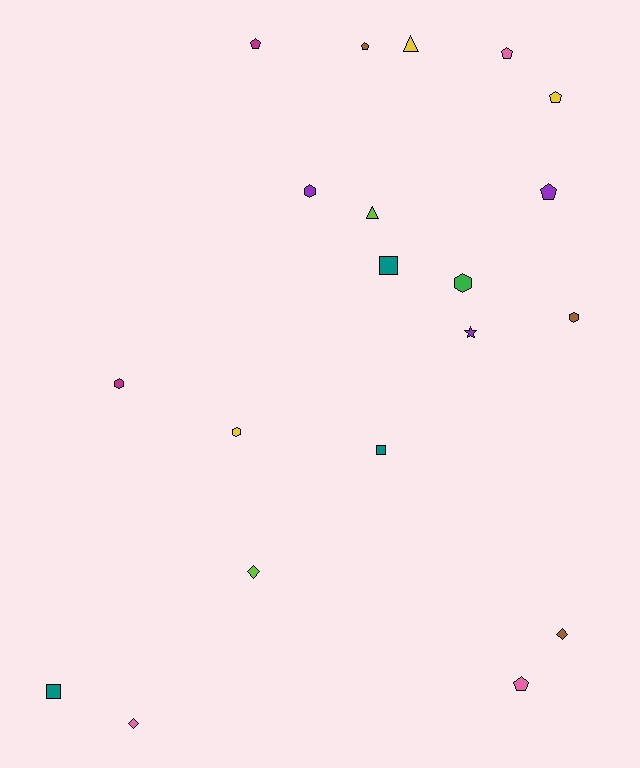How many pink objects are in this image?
There are 3 pink objects.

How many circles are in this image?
There are no circles.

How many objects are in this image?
There are 20 objects.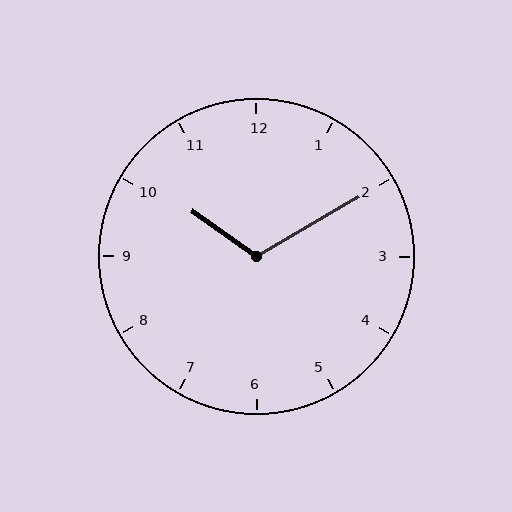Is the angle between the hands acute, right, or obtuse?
It is obtuse.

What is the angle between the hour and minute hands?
Approximately 115 degrees.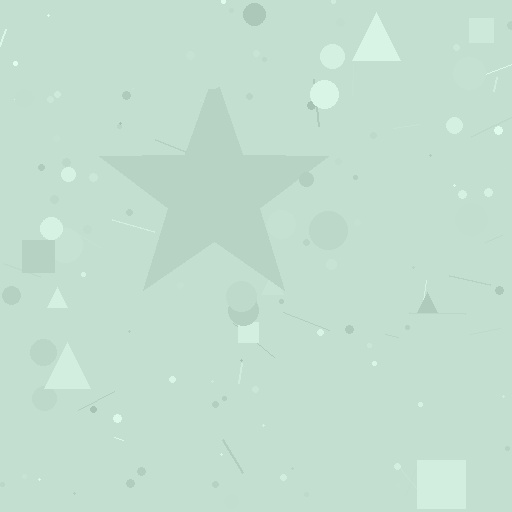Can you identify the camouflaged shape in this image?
The camouflaged shape is a star.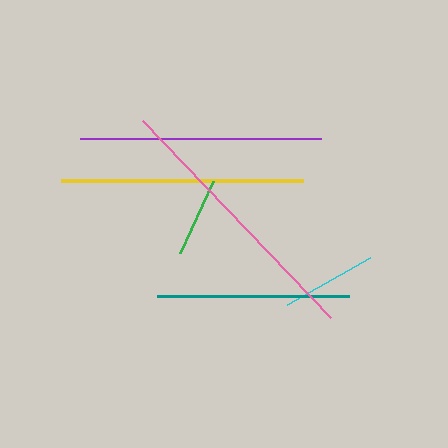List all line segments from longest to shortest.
From longest to shortest: pink, yellow, purple, teal, cyan, green.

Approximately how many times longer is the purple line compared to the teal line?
The purple line is approximately 1.3 times the length of the teal line.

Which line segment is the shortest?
The green line is the shortest at approximately 79 pixels.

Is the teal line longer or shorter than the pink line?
The pink line is longer than the teal line.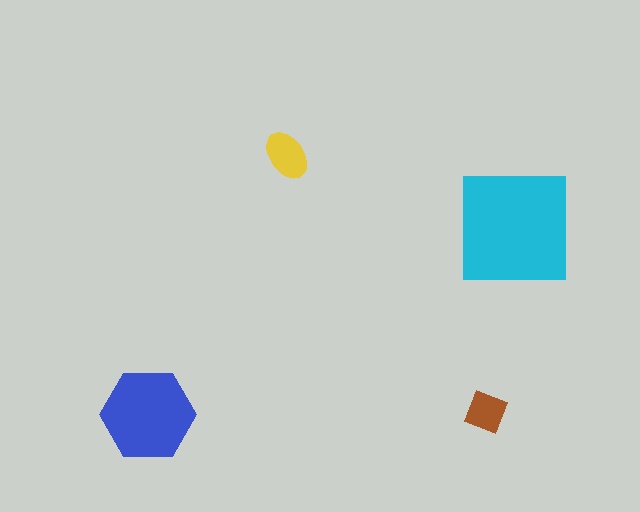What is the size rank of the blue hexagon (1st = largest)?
2nd.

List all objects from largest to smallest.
The cyan square, the blue hexagon, the yellow ellipse, the brown diamond.